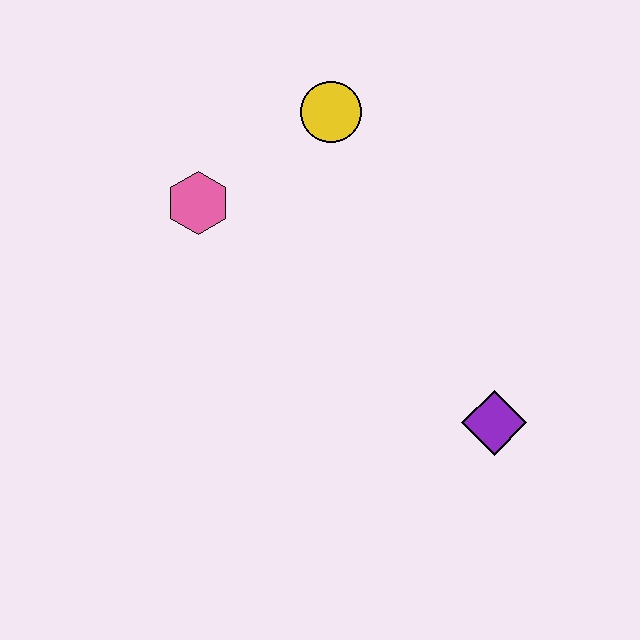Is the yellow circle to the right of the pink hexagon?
Yes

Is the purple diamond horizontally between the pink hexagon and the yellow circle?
No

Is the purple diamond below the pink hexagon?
Yes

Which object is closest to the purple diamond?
The yellow circle is closest to the purple diamond.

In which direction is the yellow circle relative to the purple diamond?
The yellow circle is above the purple diamond.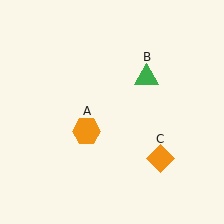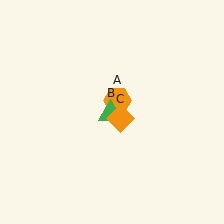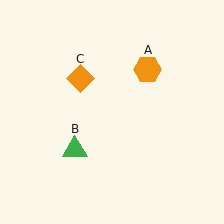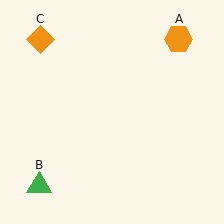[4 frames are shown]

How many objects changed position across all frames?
3 objects changed position: orange hexagon (object A), green triangle (object B), orange diamond (object C).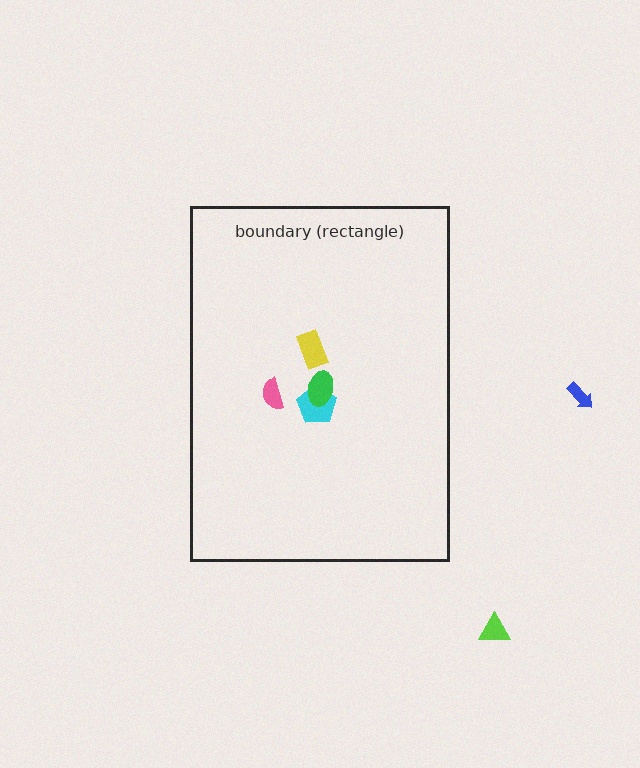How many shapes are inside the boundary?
4 inside, 2 outside.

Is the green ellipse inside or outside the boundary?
Inside.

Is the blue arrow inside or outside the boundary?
Outside.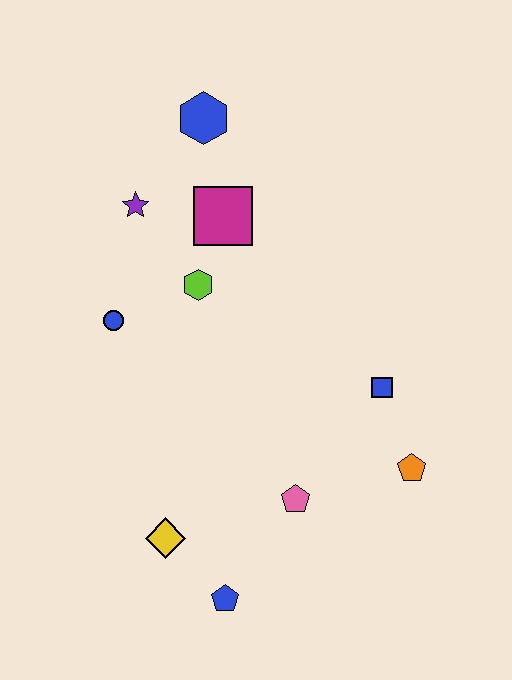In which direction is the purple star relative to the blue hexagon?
The purple star is below the blue hexagon.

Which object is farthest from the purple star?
The blue pentagon is farthest from the purple star.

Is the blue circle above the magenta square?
No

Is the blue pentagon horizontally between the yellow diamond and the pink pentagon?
Yes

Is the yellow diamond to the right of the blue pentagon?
No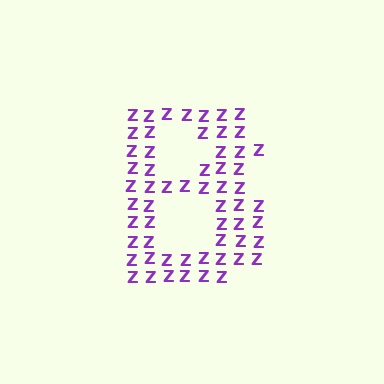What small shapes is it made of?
It is made of small letter Z's.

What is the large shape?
The large shape is the letter B.